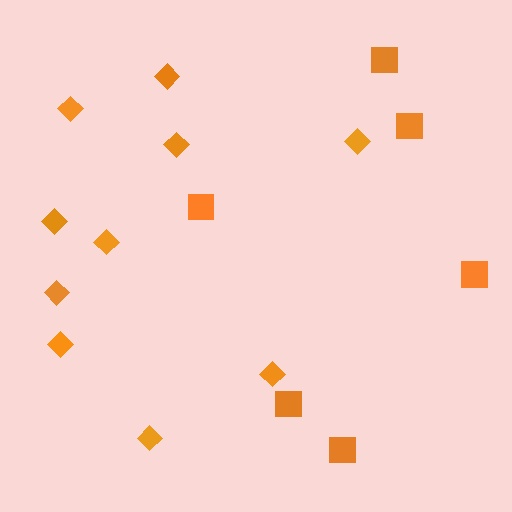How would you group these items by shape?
There are 2 groups: one group of squares (6) and one group of diamonds (10).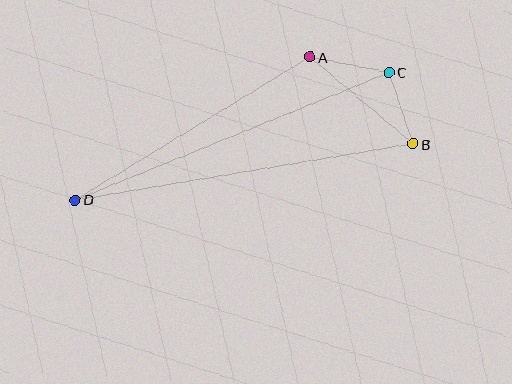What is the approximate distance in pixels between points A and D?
The distance between A and D is approximately 275 pixels.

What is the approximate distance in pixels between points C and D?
The distance between C and D is approximately 339 pixels.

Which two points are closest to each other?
Points B and C are closest to each other.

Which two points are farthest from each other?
Points B and D are farthest from each other.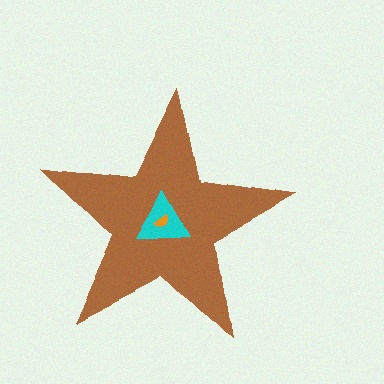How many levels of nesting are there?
3.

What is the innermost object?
The orange semicircle.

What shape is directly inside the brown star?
The cyan triangle.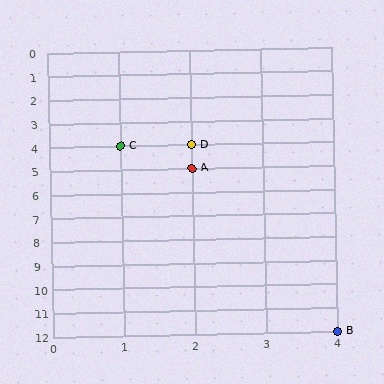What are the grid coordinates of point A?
Point A is at grid coordinates (2, 5).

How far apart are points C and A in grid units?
Points C and A are 1 column and 1 row apart (about 1.4 grid units diagonally).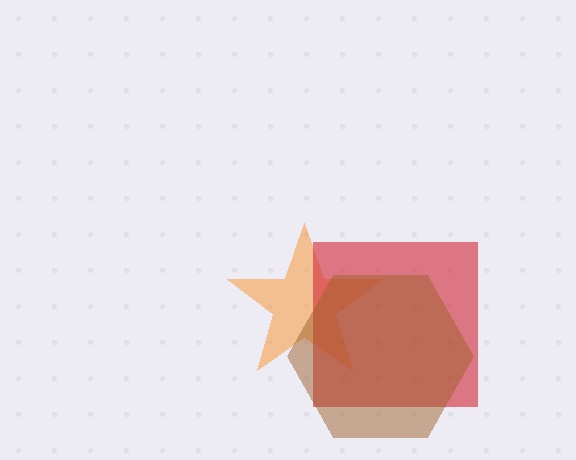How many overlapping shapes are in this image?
There are 3 overlapping shapes in the image.